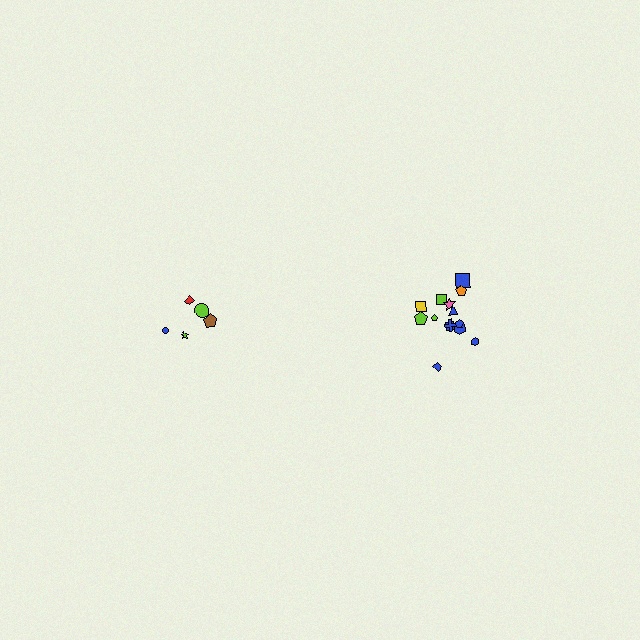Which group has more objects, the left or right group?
The right group.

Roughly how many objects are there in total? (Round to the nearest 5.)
Roughly 20 objects in total.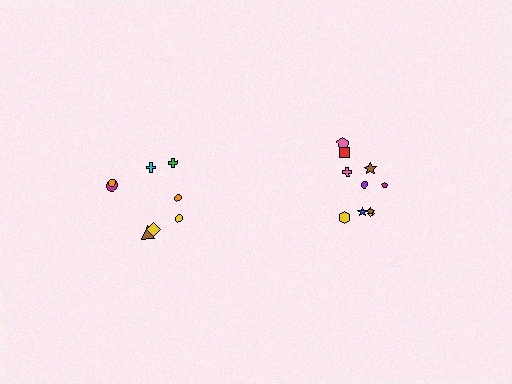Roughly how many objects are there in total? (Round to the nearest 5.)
Roughly 20 objects in total.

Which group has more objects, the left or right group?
The right group.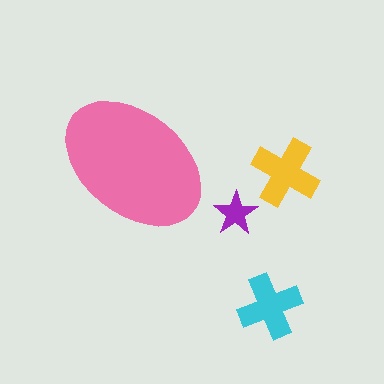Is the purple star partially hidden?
No, the purple star is fully visible.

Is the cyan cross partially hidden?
No, the cyan cross is fully visible.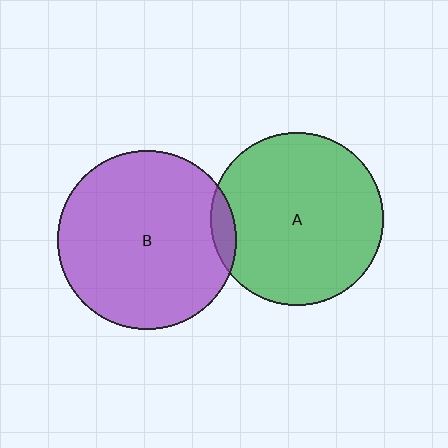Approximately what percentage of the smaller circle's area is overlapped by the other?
Approximately 5%.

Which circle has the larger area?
Circle B (purple).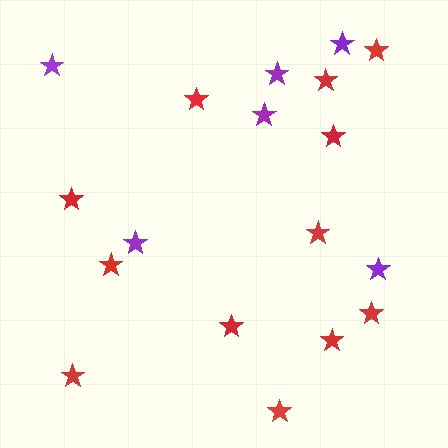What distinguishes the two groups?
There are 2 groups: one group of red stars (12) and one group of purple stars (6).